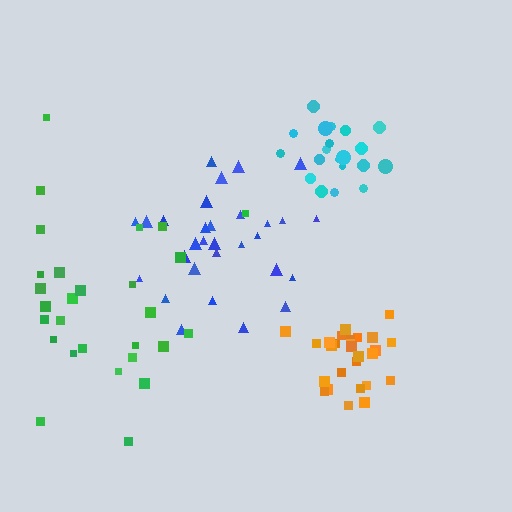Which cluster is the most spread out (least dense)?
Green.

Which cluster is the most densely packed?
Orange.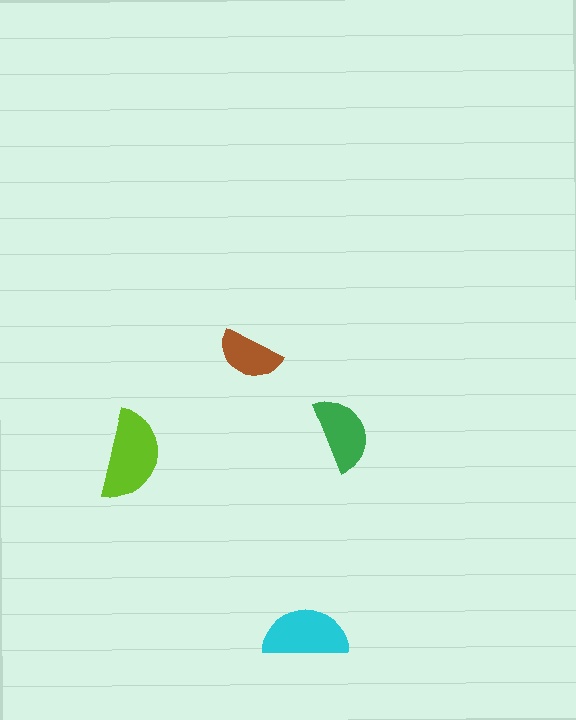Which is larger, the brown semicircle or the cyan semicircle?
The cyan one.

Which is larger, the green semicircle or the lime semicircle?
The lime one.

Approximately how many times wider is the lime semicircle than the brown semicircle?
About 1.5 times wider.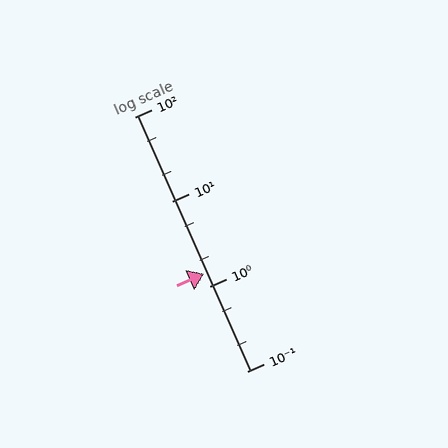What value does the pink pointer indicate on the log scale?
The pointer indicates approximately 1.4.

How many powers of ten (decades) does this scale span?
The scale spans 3 decades, from 0.1 to 100.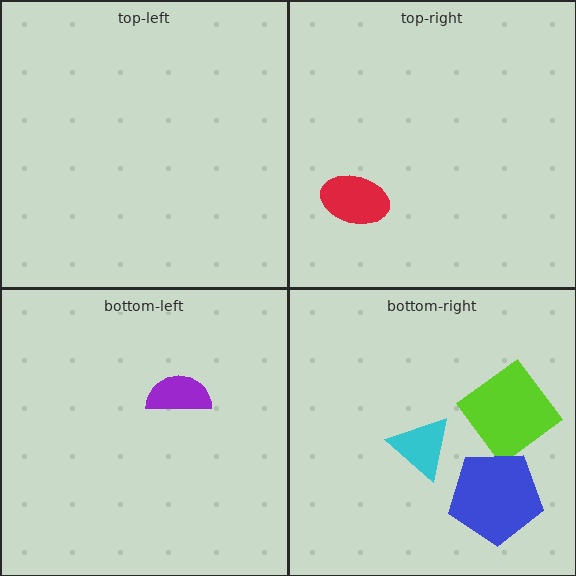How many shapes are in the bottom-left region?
1.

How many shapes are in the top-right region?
1.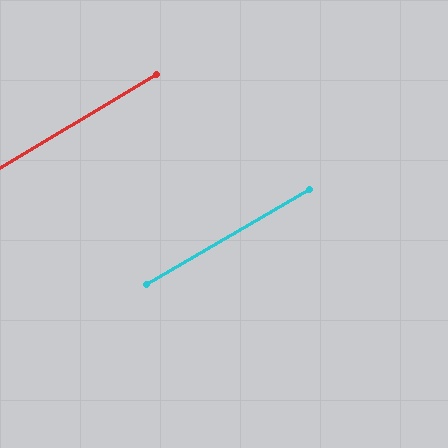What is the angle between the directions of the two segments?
Approximately 1 degree.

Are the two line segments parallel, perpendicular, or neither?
Parallel — their directions differ by only 1.0°.